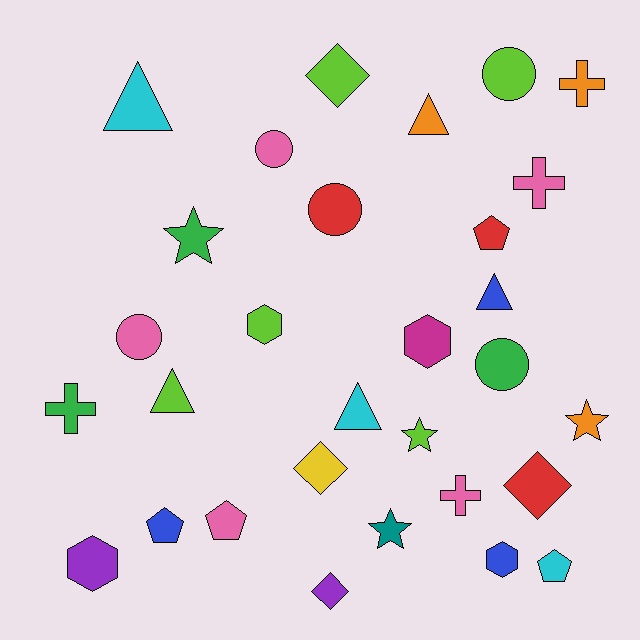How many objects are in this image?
There are 30 objects.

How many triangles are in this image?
There are 5 triangles.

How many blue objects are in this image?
There are 3 blue objects.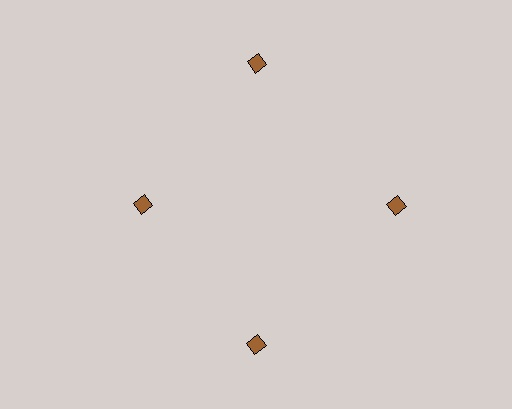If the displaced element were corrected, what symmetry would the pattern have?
It would have 4-fold rotational symmetry — the pattern would map onto itself every 90 degrees.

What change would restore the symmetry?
The symmetry would be restored by moving it outward, back onto the ring so that all 4 diamonds sit at equal angles and equal distance from the center.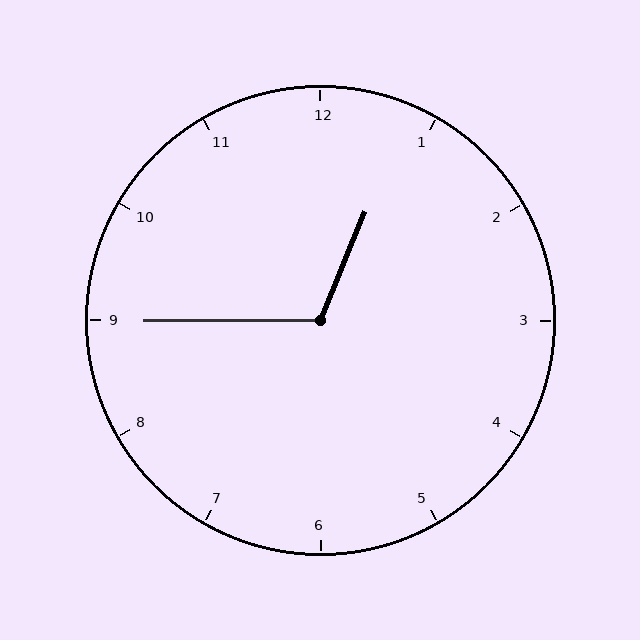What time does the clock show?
12:45.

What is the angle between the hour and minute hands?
Approximately 112 degrees.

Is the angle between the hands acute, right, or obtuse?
It is obtuse.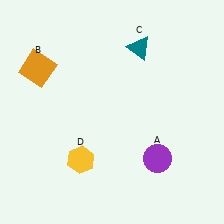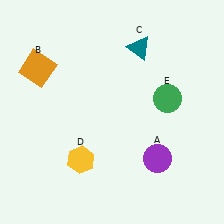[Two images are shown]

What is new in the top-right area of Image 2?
A green circle (E) was added in the top-right area of Image 2.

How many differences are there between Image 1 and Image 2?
There is 1 difference between the two images.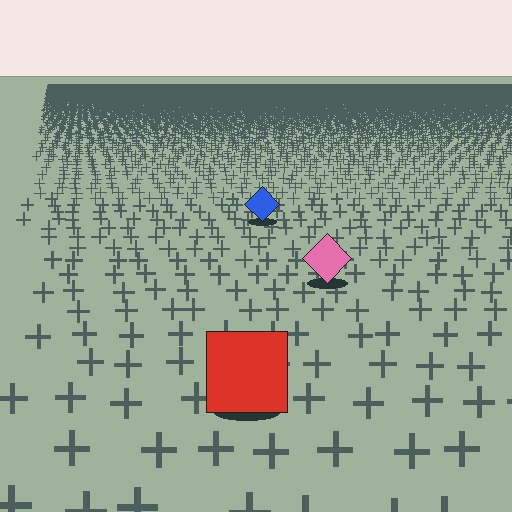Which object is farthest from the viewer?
The blue diamond is farthest from the viewer. It appears smaller and the ground texture around it is denser.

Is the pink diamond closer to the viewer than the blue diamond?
Yes. The pink diamond is closer — you can tell from the texture gradient: the ground texture is coarser near it.